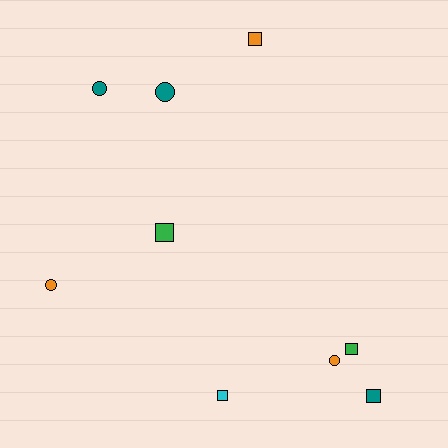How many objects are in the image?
There are 9 objects.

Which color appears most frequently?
Teal, with 3 objects.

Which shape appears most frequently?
Square, with 5 objects.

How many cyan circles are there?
There are no cyan circles.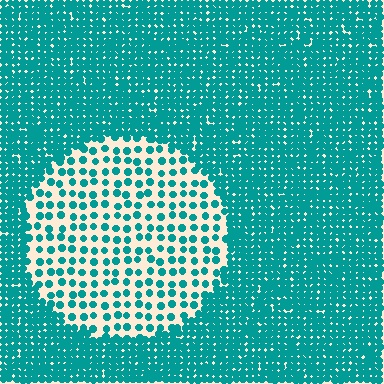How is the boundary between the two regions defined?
The boundary is defined by a change in element density (approximately 2.9x ratio). All elements are the same color, size, and shape.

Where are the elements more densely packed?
The elements are more densely packed outside the circle boundary.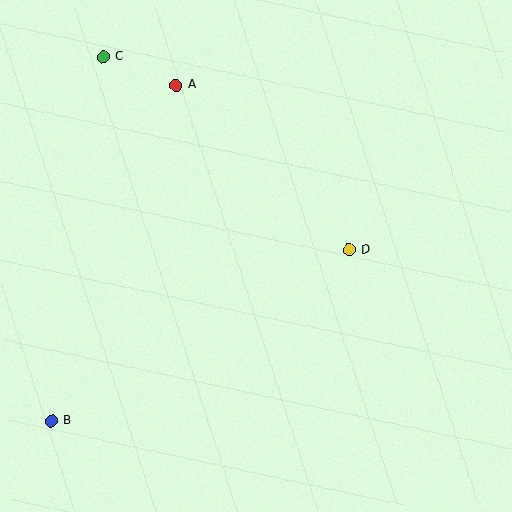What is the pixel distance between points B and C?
The distance between B and C is 367 pixels.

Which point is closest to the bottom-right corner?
Point D is closest to the bottom-right corner.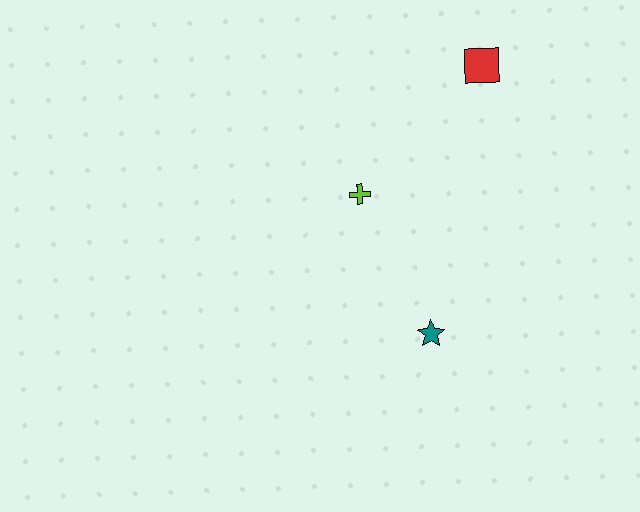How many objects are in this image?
There are 3 objects.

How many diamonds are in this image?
There are no diamonds.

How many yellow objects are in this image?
There are no yellow objects.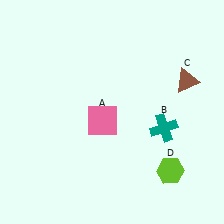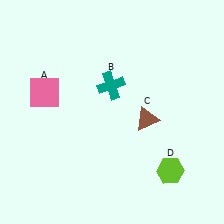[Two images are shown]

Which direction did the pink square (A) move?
The pink square (A) moved left.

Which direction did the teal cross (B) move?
The teal cross (B) moved left.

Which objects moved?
The objects that moved are: the pink square (A), the teal cross (B), the brown triangle (C).